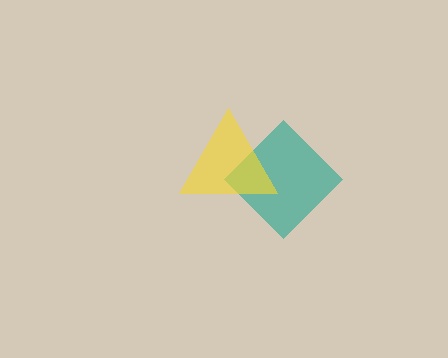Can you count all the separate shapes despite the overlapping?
Yes, there are 2 separate shapes.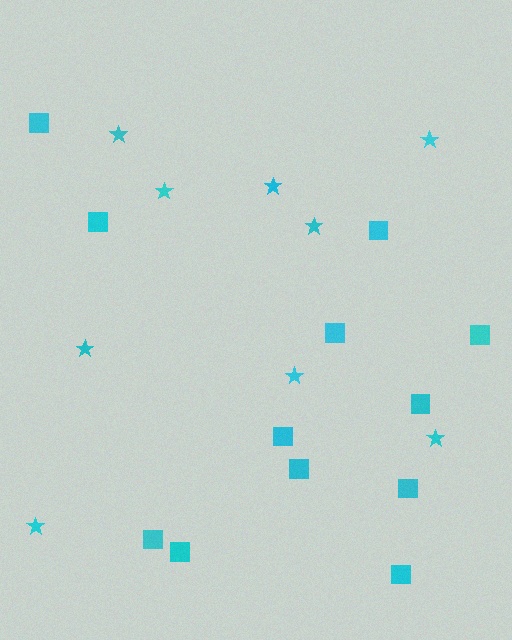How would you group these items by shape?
There are 2 groups: one group of stars (9) and one group of squares (12).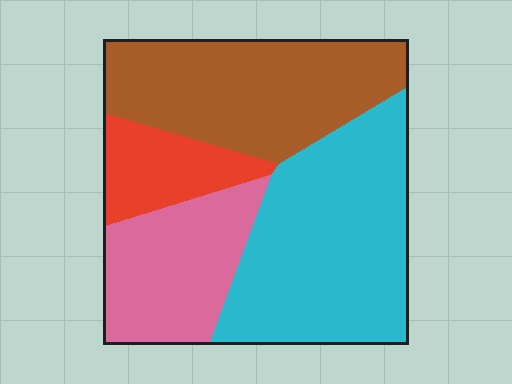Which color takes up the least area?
Red, at roughly 10%.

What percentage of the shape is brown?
Brown covers about 30% of the shape.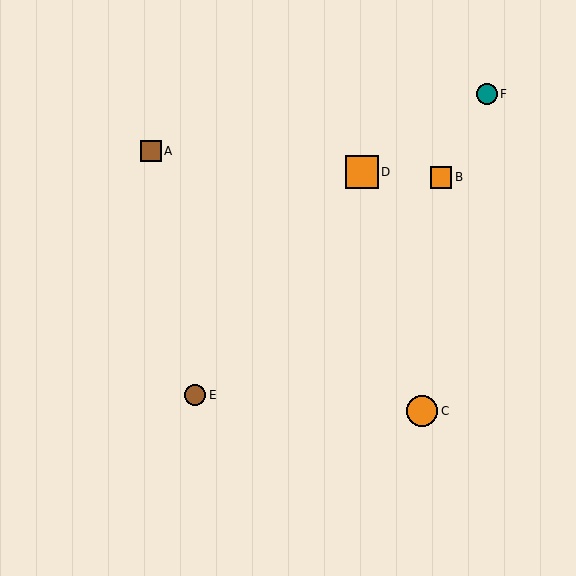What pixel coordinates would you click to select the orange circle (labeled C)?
Click at (422, 411) to select the orange circle C.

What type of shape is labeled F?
Shape F is a teal circle.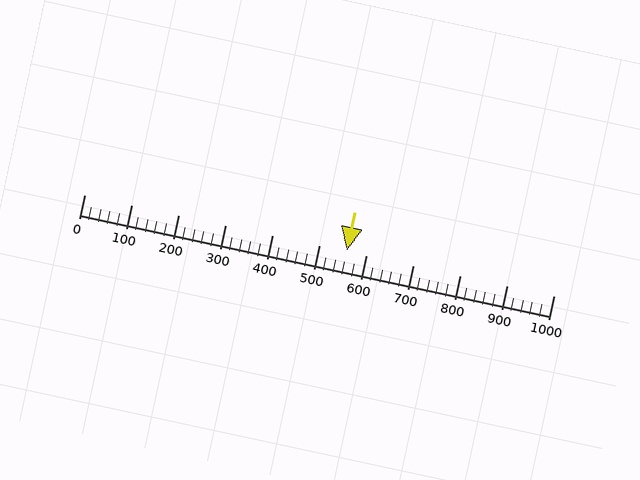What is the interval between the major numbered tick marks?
The major tick marks are spaced 100 units apart.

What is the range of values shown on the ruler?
The ruler shows values from 0 to 1000.